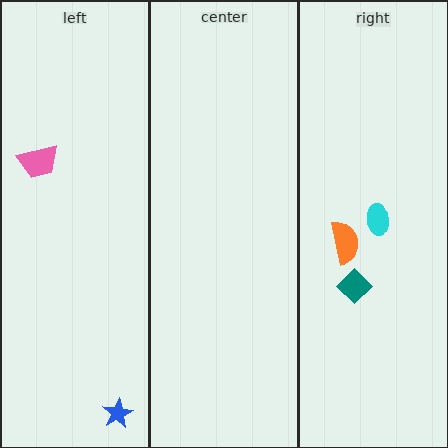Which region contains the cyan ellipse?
The right region.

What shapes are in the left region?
The pink trapezoid, the blue star.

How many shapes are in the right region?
3.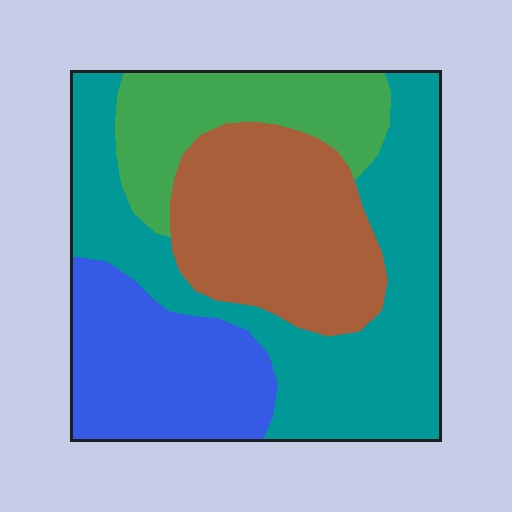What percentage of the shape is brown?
Brown covers around 25% of the shape.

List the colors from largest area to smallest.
From largest to smallest: teal, brown, blue, green.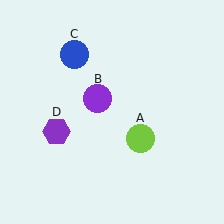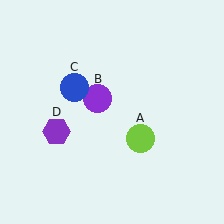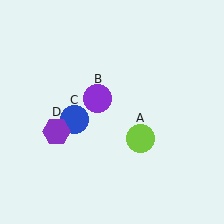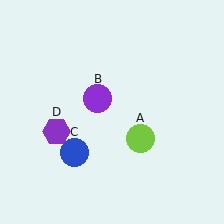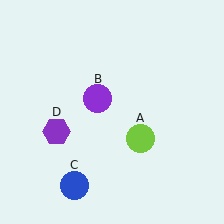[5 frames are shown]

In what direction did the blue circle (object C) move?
The blue circle (object C) moved down.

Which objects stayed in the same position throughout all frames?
Lime circle (object A) and purple circle (object B) and purple hexagon (object D) remained stationary.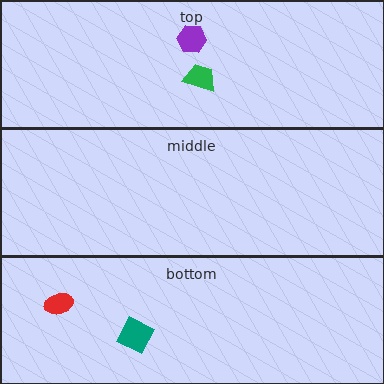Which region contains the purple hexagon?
The top region.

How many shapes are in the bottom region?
2.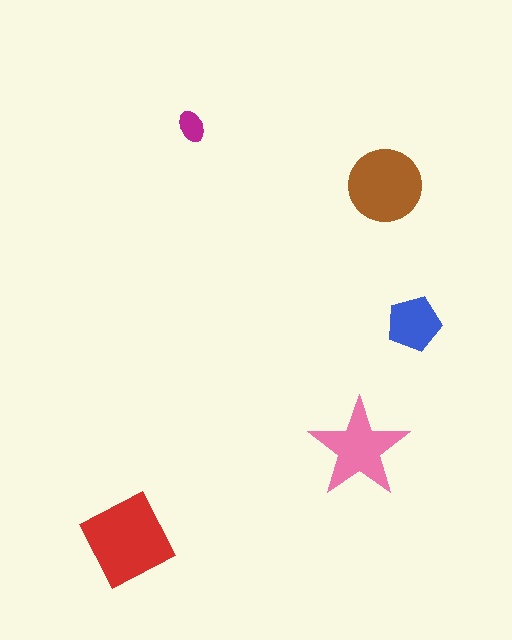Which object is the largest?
The red square.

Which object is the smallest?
The magenta ellipse.